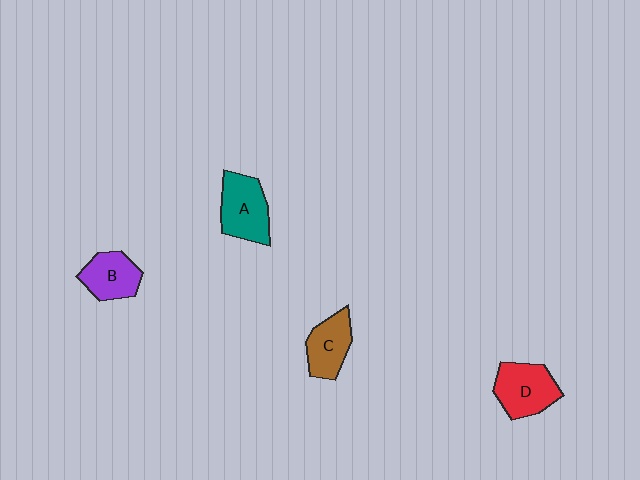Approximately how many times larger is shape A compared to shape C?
Approximately 1.2 times.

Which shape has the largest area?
Shape D (red).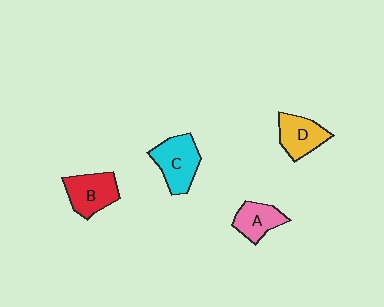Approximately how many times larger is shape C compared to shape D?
Approximately 1.2 times.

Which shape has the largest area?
Shape C (cyan).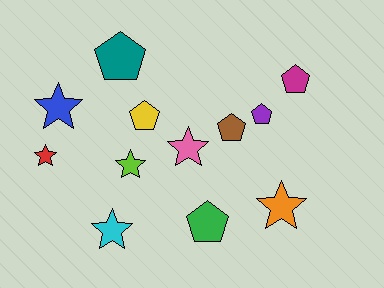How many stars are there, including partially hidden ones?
There are 6 stars.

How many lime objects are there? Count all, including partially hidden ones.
There is 1 lime object.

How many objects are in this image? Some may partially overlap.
There are 12 objects.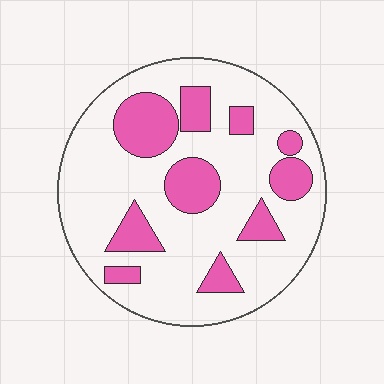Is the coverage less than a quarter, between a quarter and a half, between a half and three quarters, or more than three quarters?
Between a quarter and a half.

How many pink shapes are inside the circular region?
10.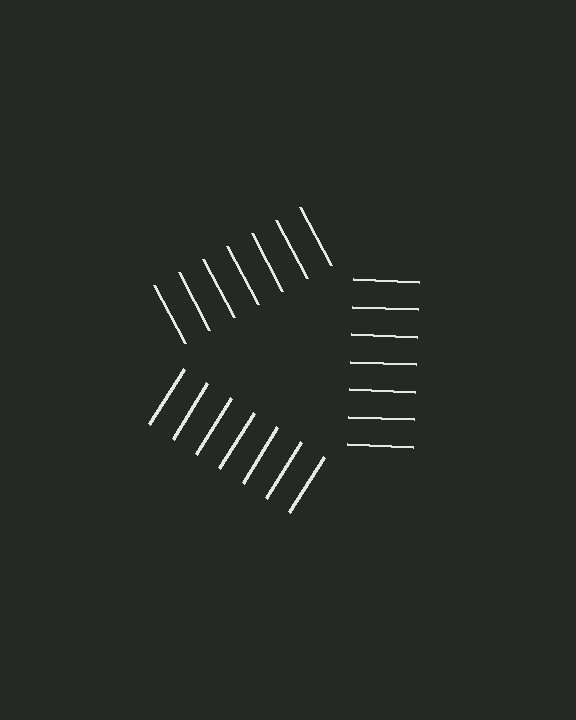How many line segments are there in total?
21 — 7 along each of the 3 edges.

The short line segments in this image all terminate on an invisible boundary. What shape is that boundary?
An illusory triangle — the line segments terminate on its edges but no continuous stroke is drawn.